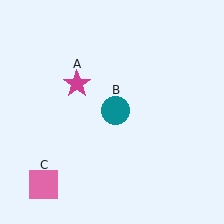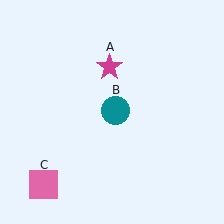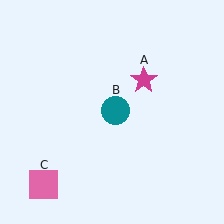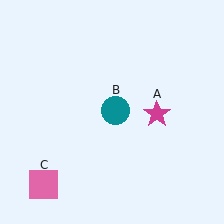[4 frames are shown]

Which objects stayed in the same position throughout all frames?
Teal circle (object B) and pink square (object C) remained stationary.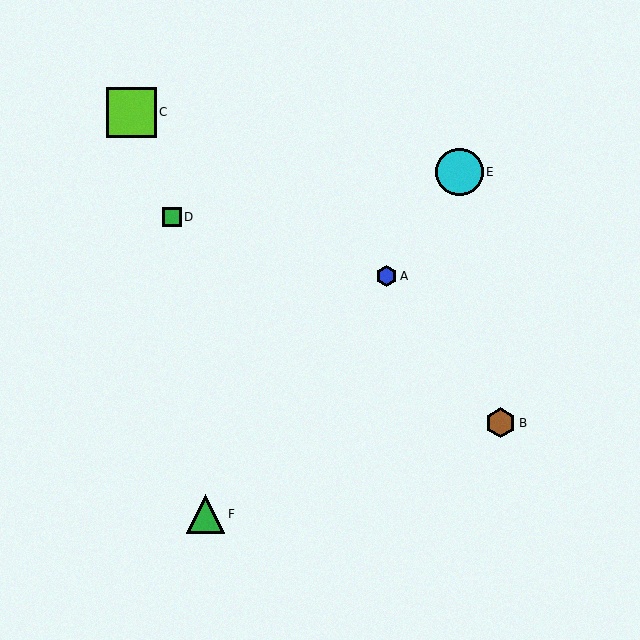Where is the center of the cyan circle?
The center of the cyan circle is at (460, 172).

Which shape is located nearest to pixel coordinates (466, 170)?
The cyan circle (labeled E) at (460, 172) is nearest to that location.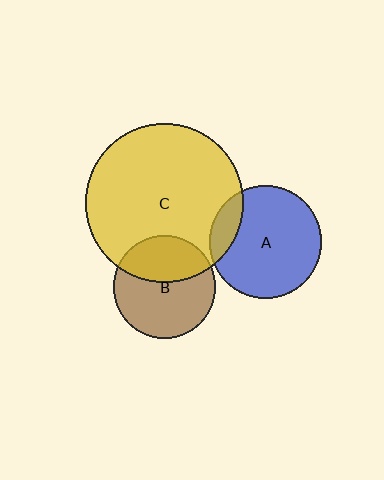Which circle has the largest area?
Circle C (yellow).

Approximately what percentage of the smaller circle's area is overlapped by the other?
Approximately 35%.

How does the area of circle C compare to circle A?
Approximately 2.0 times.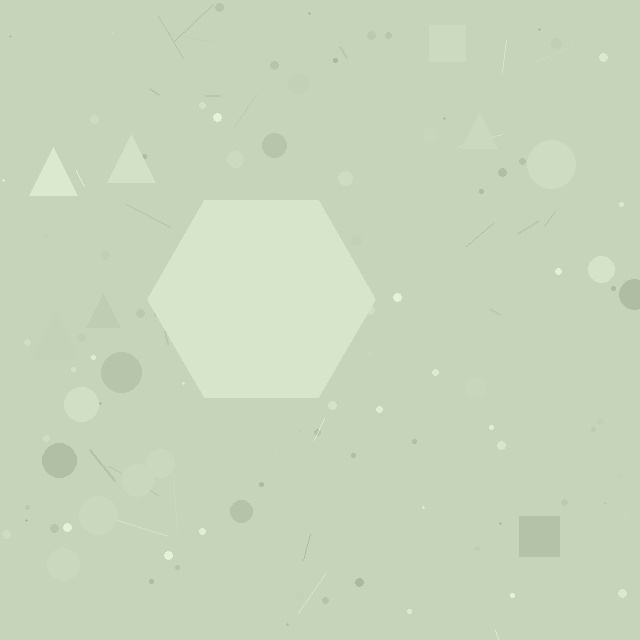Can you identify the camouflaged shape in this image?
The camouflaged shape is a hexagon.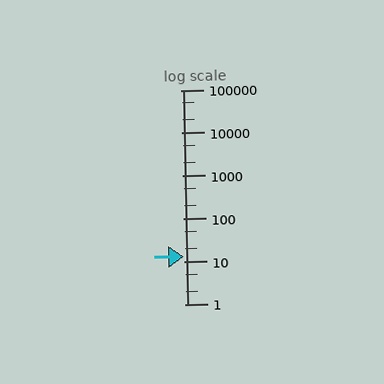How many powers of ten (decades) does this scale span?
The scale spans 5 decades, from 1 to 100000.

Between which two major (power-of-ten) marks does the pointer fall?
The pointer is between 10 and 100.